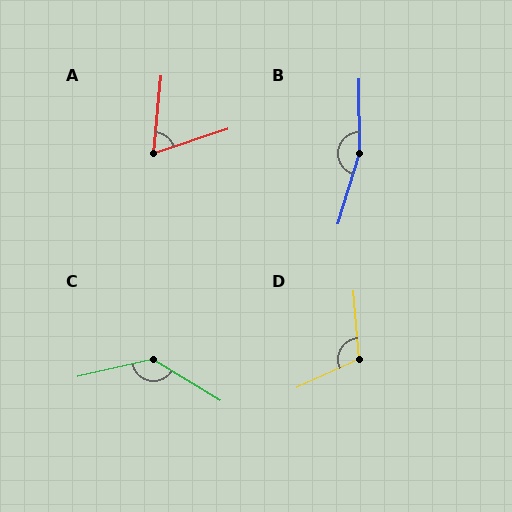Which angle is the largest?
B, at approximately 163 degrees.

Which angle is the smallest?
A, at approximately 66 degrees.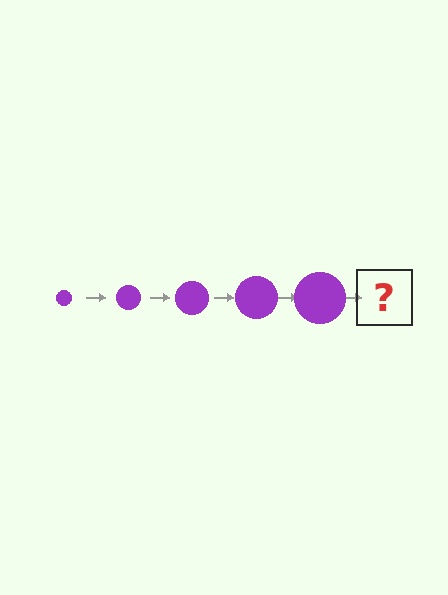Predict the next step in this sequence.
The next step is a purple circle, larger than the previous one.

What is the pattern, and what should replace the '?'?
The pattern is that the circle gets progressively larger each step. The '?' should be a purple circle, larger than the previous one.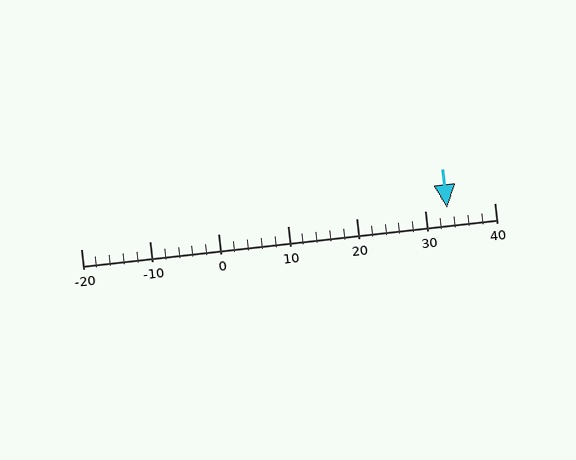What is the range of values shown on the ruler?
The ruler shows values from -20 to 40.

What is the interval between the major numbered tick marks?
The major tick marks are spaced 10 units apart.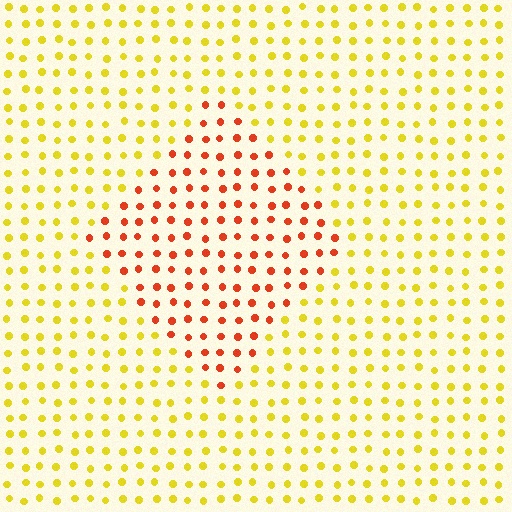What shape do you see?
I see a diamond.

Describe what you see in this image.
The image is filled with small yellow elements in a uniform arrangement. A diamond-shaped region is visible where the elements are tinted to a slightly different hue, forming a subtle color boundary.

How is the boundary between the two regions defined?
The boundary is defined purely by a slight shift in hue (about 48 degrees). Spacing, size, and orientation are identical on both sides.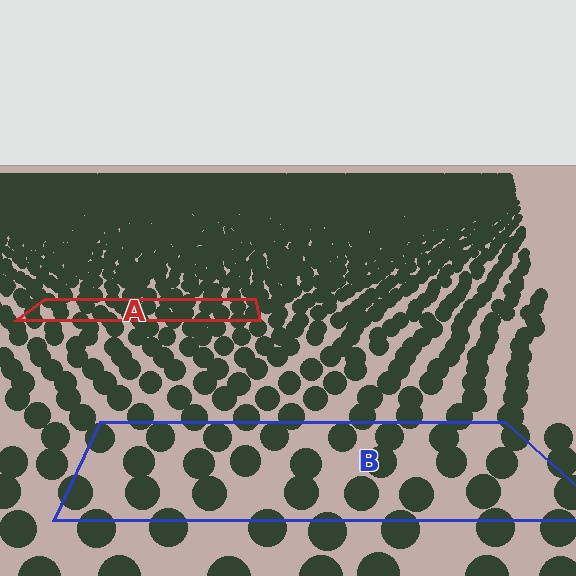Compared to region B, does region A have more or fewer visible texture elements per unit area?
Region A has more texture elements per unit area — they are packed more densely because it is farther away.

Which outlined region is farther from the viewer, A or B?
Region A is farther from the viewer — the texture elements inside it appear smaller and more densely packed.